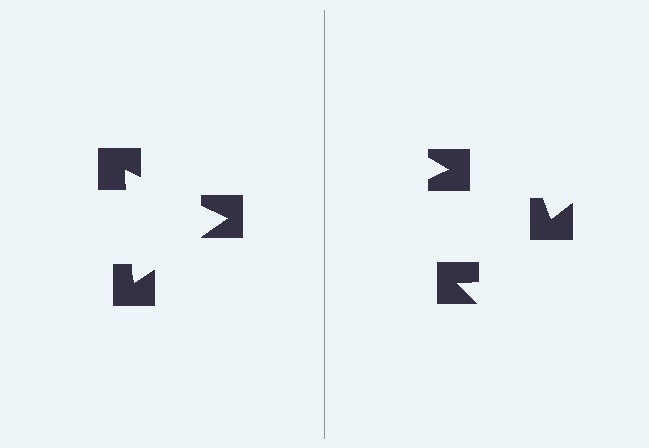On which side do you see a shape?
An illusory triangle appears on the left side. On the right side the wedge cuts are rotated, so no coherent shape forms.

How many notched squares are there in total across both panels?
6 — 3 on each side.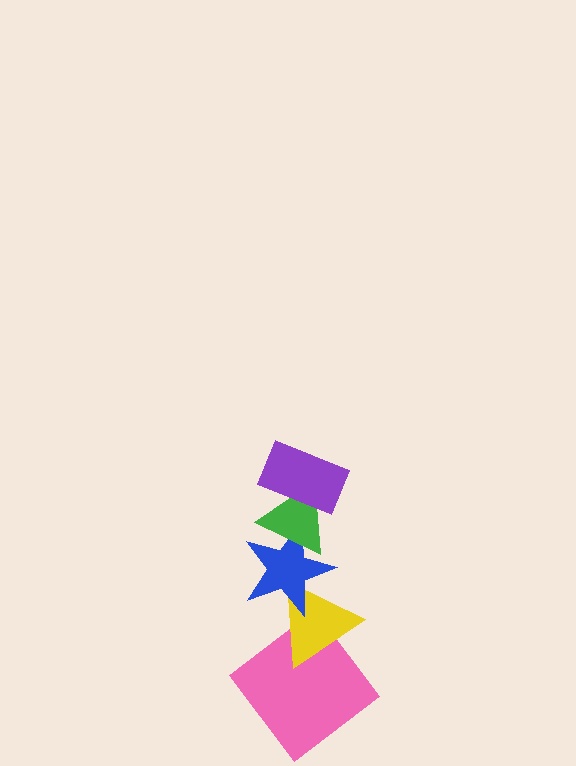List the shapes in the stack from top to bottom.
From top to bottom: the purple rectangle, the green triangle, the blue star, the yellow triangle, the pink diamond.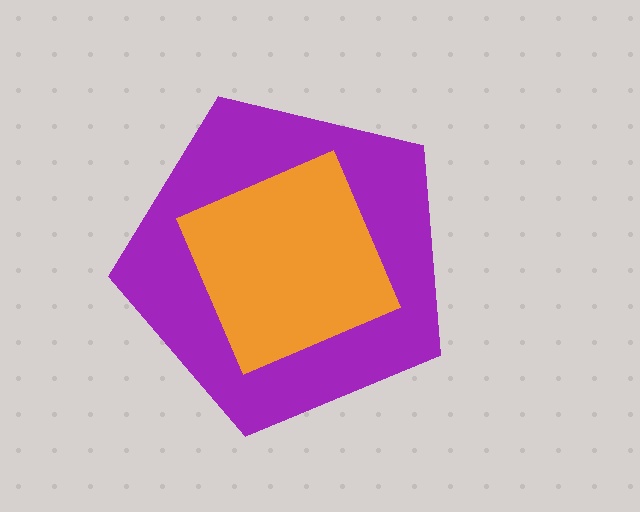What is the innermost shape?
The orange diamond.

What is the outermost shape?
The purple pentagon.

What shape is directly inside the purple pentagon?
The orange diamond.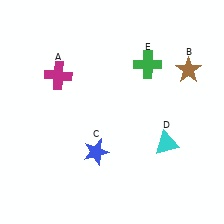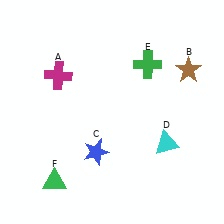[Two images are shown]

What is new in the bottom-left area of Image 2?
A green triangle (F) was added in the bottom-left area of Image 2.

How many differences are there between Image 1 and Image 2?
There is 1 difference between the two images.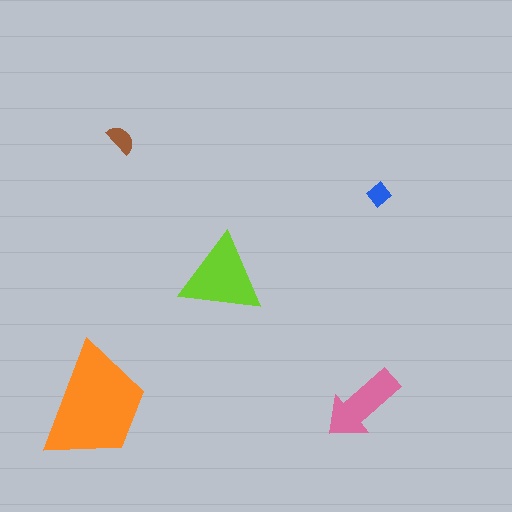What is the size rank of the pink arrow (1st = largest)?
3rd.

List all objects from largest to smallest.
The orange trapezoid, the lime triangle, the pink arrow, the brown semicircle, the blue diamond.